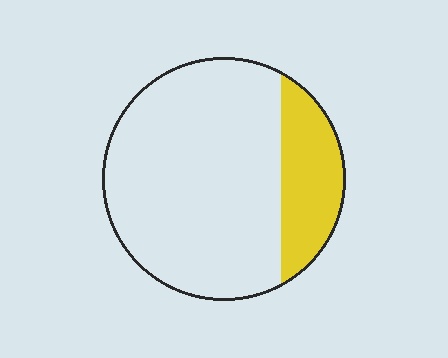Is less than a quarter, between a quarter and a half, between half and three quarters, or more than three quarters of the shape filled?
Less than a quarter.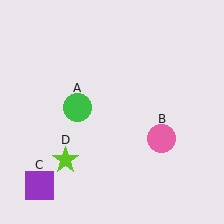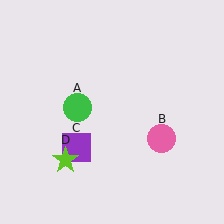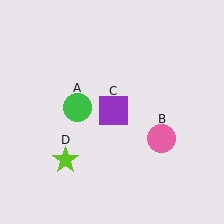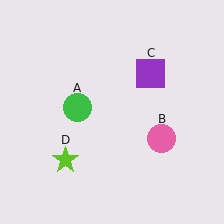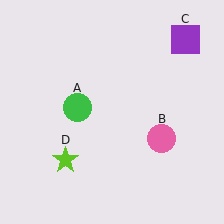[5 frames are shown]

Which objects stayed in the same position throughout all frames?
Green circle (object A) and pink circle (object B) and lime star (object D) remained stationary.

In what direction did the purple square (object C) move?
The purple square (object C) moved up and to the right.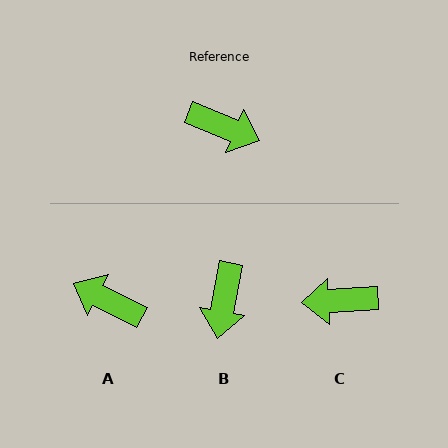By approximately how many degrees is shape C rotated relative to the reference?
Approximately 154 degrees clockwise.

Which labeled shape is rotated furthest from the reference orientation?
A, about 176 degrees away.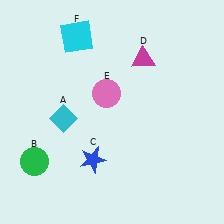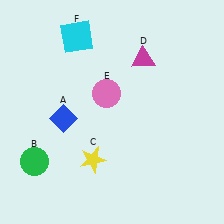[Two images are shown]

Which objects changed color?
A changed from cyan to blue. C changed from blue to yellow.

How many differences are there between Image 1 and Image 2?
There are 2 differences between the two images.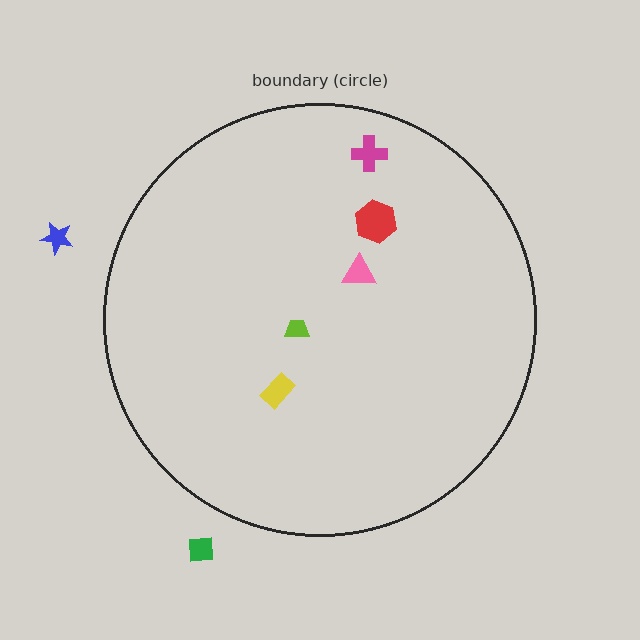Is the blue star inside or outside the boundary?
Outside.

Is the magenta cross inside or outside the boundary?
Inside.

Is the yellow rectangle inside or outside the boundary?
Inside.